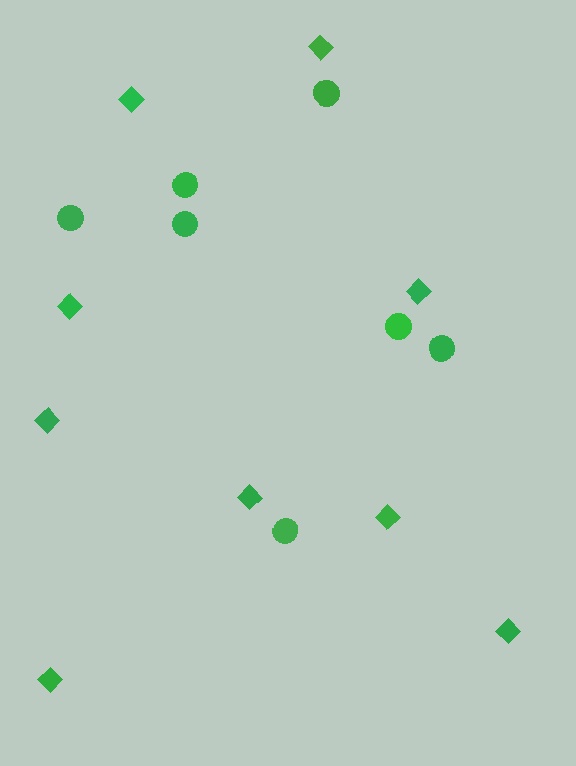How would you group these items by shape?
There are 2 groups: one group of circles (7) and one group of diamonds (9).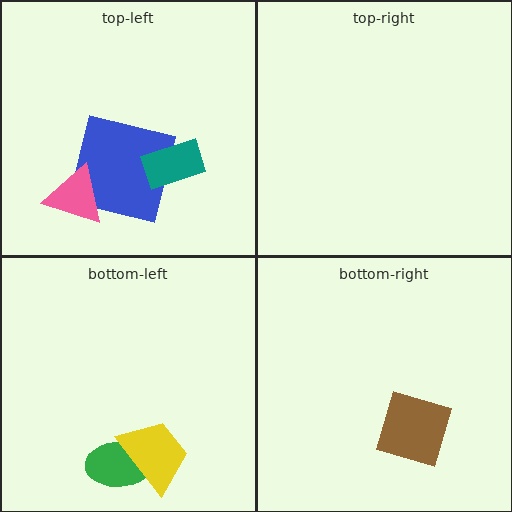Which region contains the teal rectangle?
The top-left region.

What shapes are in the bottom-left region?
The green ellipse, the yellow trapezoid.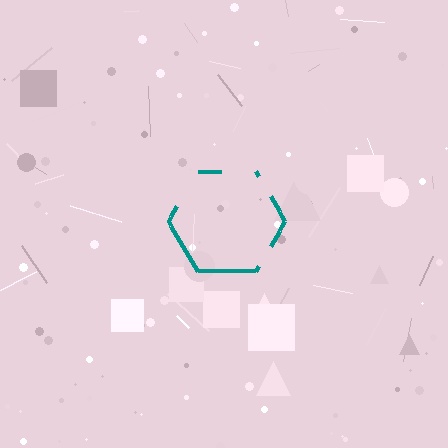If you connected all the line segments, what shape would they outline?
They would outline a hexagon.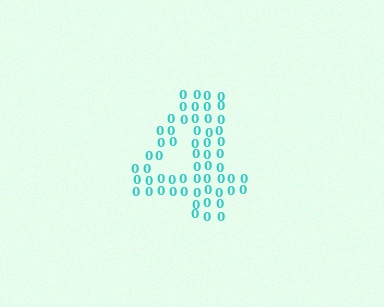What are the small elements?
The small elements are digit 0's.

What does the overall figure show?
The overall figure shows the digit 4.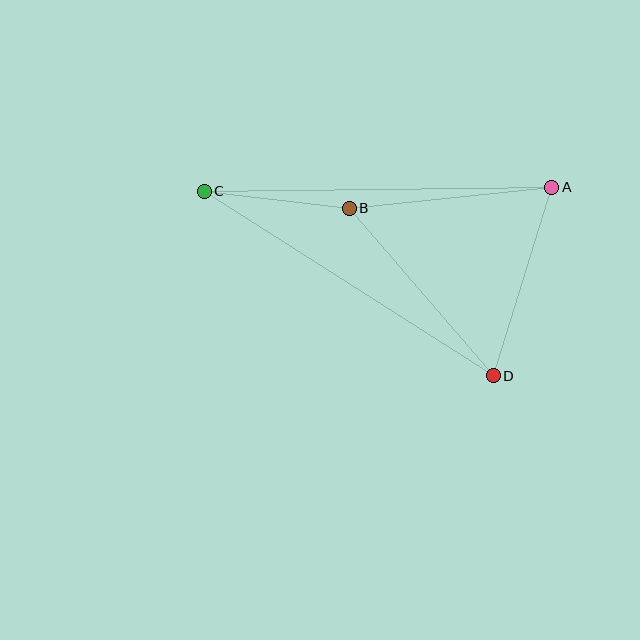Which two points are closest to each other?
Points B and C are closest to each other.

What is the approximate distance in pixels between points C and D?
The distance between C and D is approximately 343 pixels.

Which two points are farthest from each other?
Points A and C are farthest from each other.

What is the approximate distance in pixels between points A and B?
The distance between A and B is approximately 203 pixels.